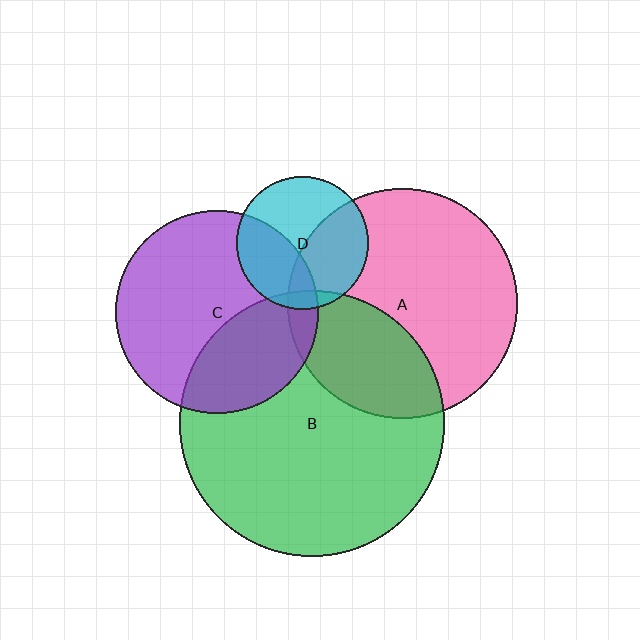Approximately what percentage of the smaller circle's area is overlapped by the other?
Approximately 5%.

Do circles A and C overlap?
Yes.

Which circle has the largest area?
Circle B (green).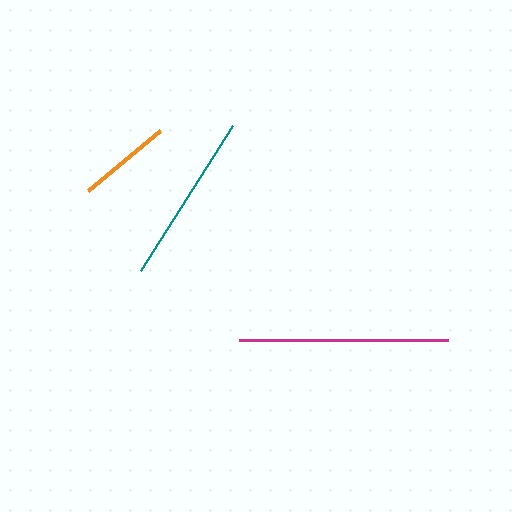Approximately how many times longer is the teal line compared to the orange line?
The teal line is approximately 1.8 times the length of the orange line.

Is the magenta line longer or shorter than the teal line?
The magenta line is longer than the teal line.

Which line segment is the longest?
The magenta line is the longest at approximately 209 pixels.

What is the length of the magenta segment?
The magenta segment is approximately 209 pixels long.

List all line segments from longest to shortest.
From longest to shortest: magenta, teal, orange.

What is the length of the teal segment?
The teal segment is approximately 172 pixels long.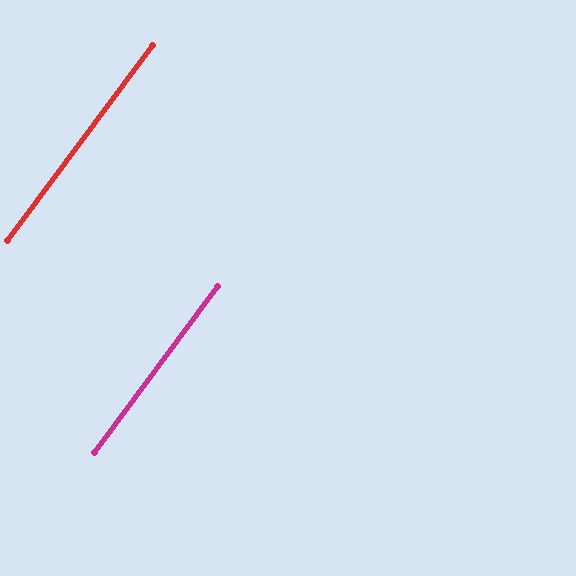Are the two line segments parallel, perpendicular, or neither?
Parallel — their directions differ by only 0.0°.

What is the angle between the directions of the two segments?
Approximately 0 degrees.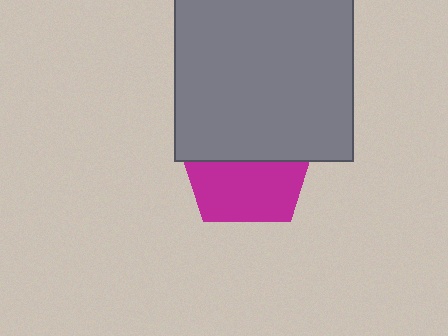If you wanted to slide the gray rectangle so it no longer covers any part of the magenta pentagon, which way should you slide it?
Slide it up — that is the most direct way to separate the two shapes.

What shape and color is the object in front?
The object in front is a gray rectangle.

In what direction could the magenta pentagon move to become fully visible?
The magenta pentagon could move down. That would shift it out from behind the gray rectangle entirely.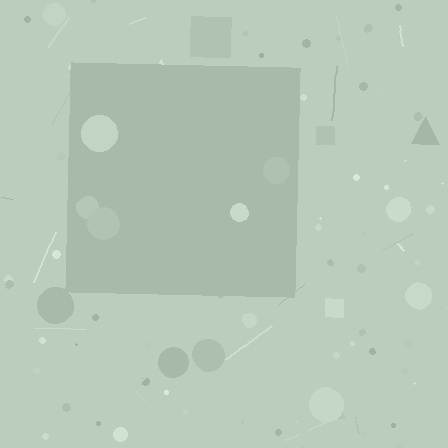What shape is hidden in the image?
A square is hidden in the image.